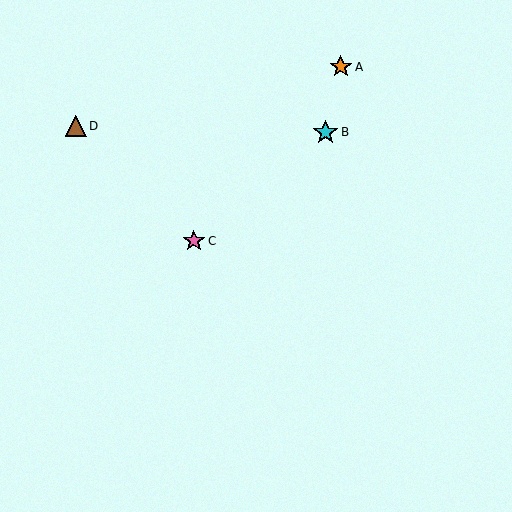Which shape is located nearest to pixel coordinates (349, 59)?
The orange star (labeled A) at (341, 67) is nearest to that location.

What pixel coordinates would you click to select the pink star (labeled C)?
Click at (194, 241) to select the pink star C.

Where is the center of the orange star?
The center of the orange star is at (341, 67).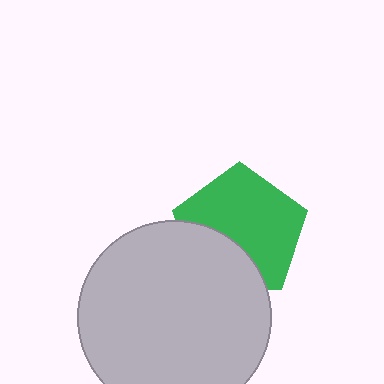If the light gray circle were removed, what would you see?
You would see the complete green pentagon.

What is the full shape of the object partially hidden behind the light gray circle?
The partially hidden object is a green pentagon.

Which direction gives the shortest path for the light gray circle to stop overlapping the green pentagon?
Moving down gives the shortest separation.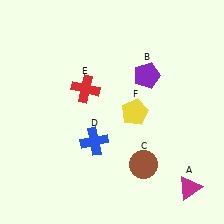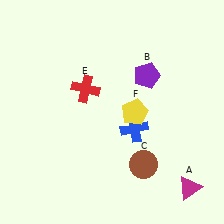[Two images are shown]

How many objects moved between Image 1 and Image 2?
1 object moved between the two images.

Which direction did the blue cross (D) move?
The blue cross (D) moved right.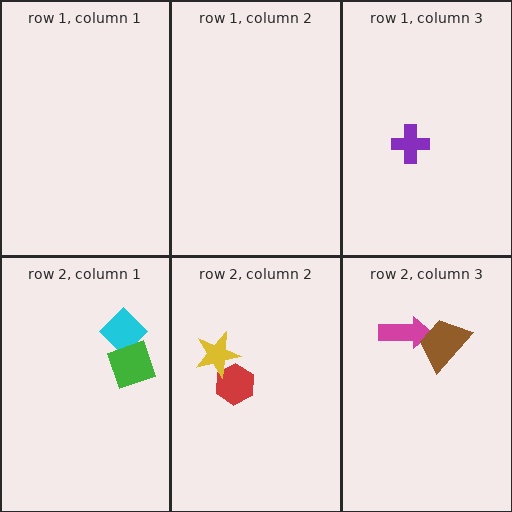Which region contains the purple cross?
The row 1, column 3 region.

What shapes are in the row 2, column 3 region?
The magenta arrow, the brown trapezoid.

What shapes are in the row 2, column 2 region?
The red hexagon, the yellow star.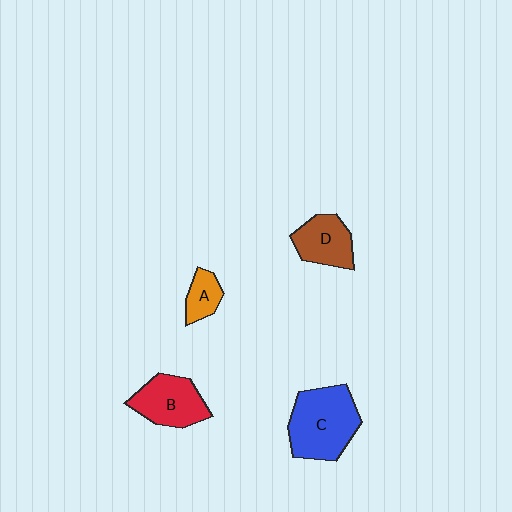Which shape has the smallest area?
Shape A (orange).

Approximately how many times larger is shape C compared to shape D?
Approximately 1.7 times.